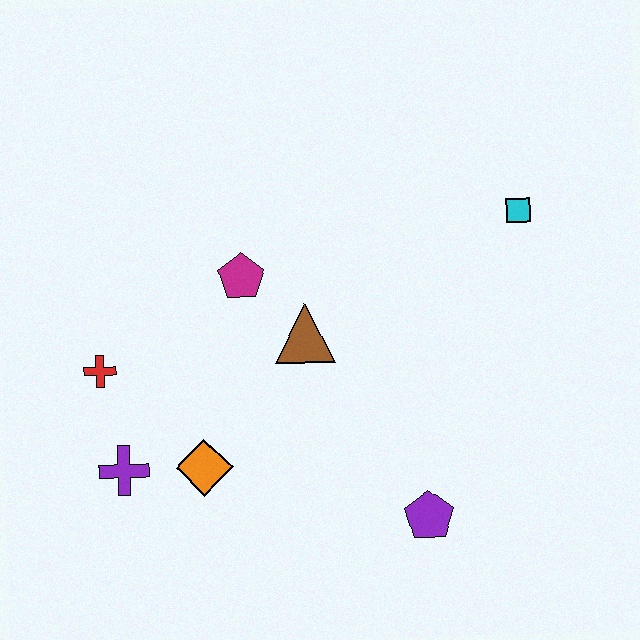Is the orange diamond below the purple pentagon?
No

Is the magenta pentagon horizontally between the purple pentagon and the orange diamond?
Yes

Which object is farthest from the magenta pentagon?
The purple pentagon is farthest from the magenta pentagon.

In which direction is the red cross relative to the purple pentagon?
The red cross is to the left of the purple pentagon.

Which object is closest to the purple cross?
The orange diamond is closest to the purple cross.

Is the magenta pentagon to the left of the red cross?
No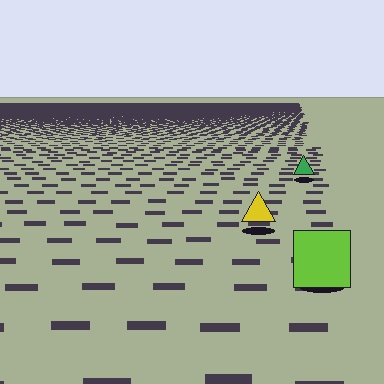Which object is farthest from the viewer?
The green triangle is farthest from the viewer. It appears smaller and the ground texture around it is denser.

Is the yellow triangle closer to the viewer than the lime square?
No. The lime square is closer — you can tell from the texture gradient: the ground texture is coarser near it.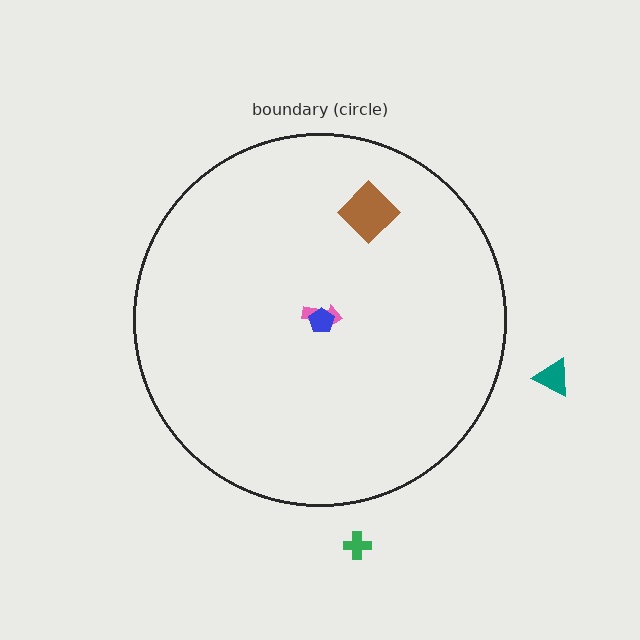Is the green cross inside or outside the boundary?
Outside.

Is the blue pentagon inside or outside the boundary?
Inside.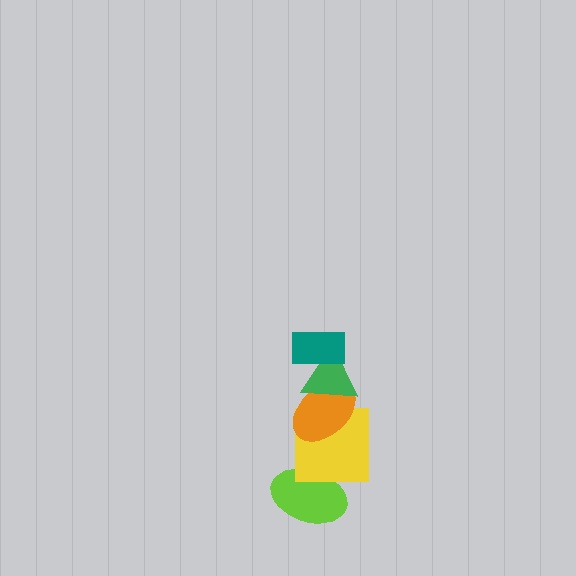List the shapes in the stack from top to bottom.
From top to bottom: the teal rectangle, the green triangle, the orange ellipse, the yellow square, the lime ellipse.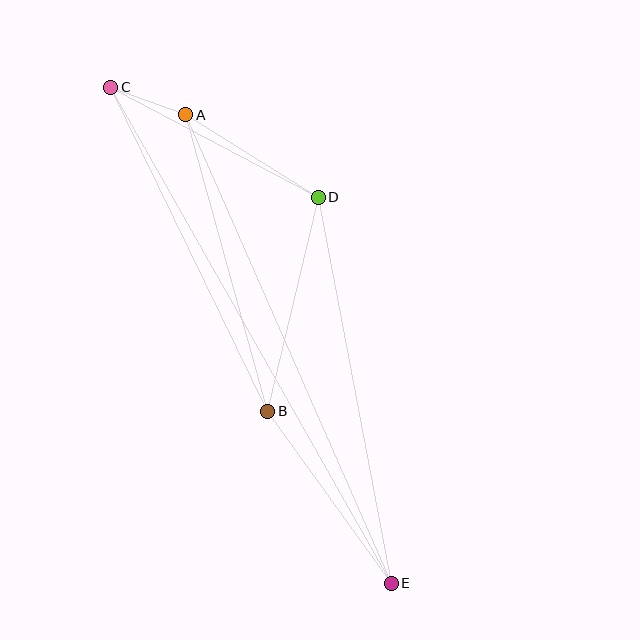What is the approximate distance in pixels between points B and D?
The distance between B and D is approximately 220 pixels.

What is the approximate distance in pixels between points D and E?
The distance between D and E is approximately 393 pixels.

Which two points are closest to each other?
Points A and C are closest to each other.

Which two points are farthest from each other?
Points C and E are farthest from each other.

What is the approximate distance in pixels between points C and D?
The distance between C and D is approximately 235 pixels.